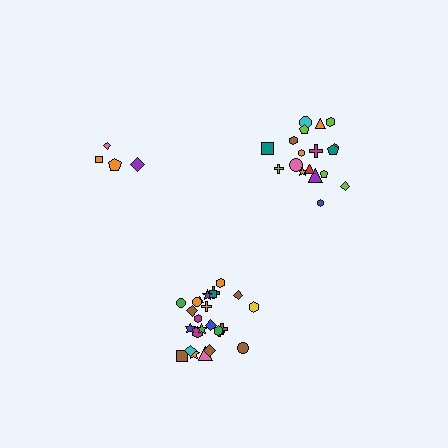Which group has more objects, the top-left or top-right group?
The top-right group.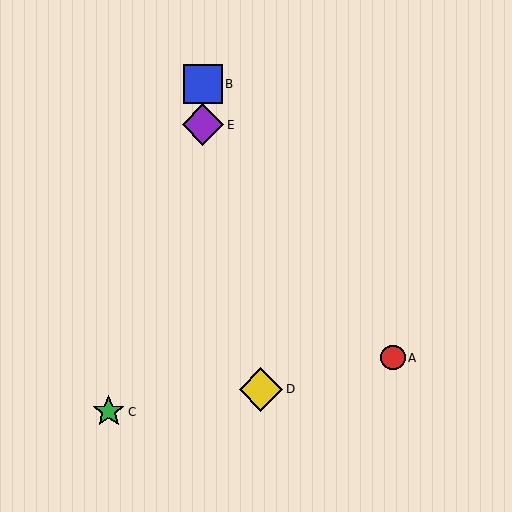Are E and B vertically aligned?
Yes, both are at x≈203.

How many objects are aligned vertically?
2 objects (B, E) are aligned vertically.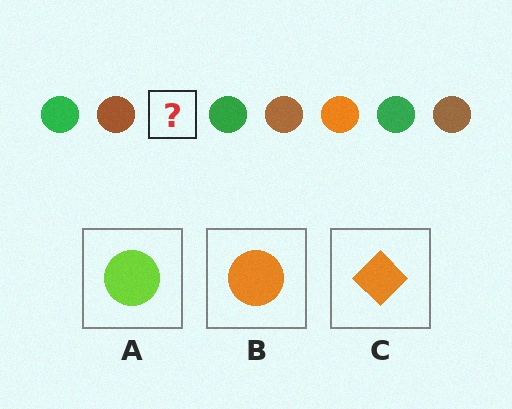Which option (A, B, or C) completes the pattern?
B.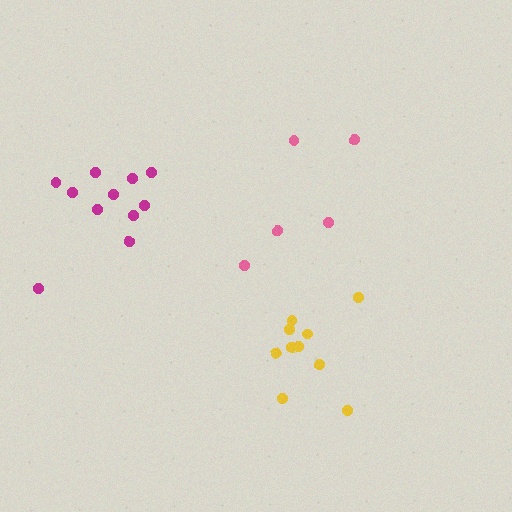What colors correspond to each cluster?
The clusters are colored: pink, yellow, magenta.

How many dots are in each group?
Group 1: 5 dots, Group 2: 10 dots, Group 3: 11 dots (26 total).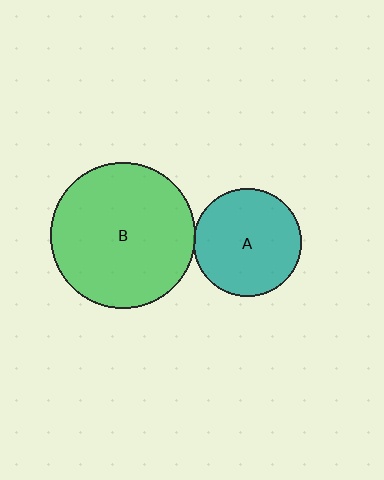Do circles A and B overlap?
Yes.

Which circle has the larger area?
Circle B (green).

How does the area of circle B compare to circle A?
Approximately 1.8 times.